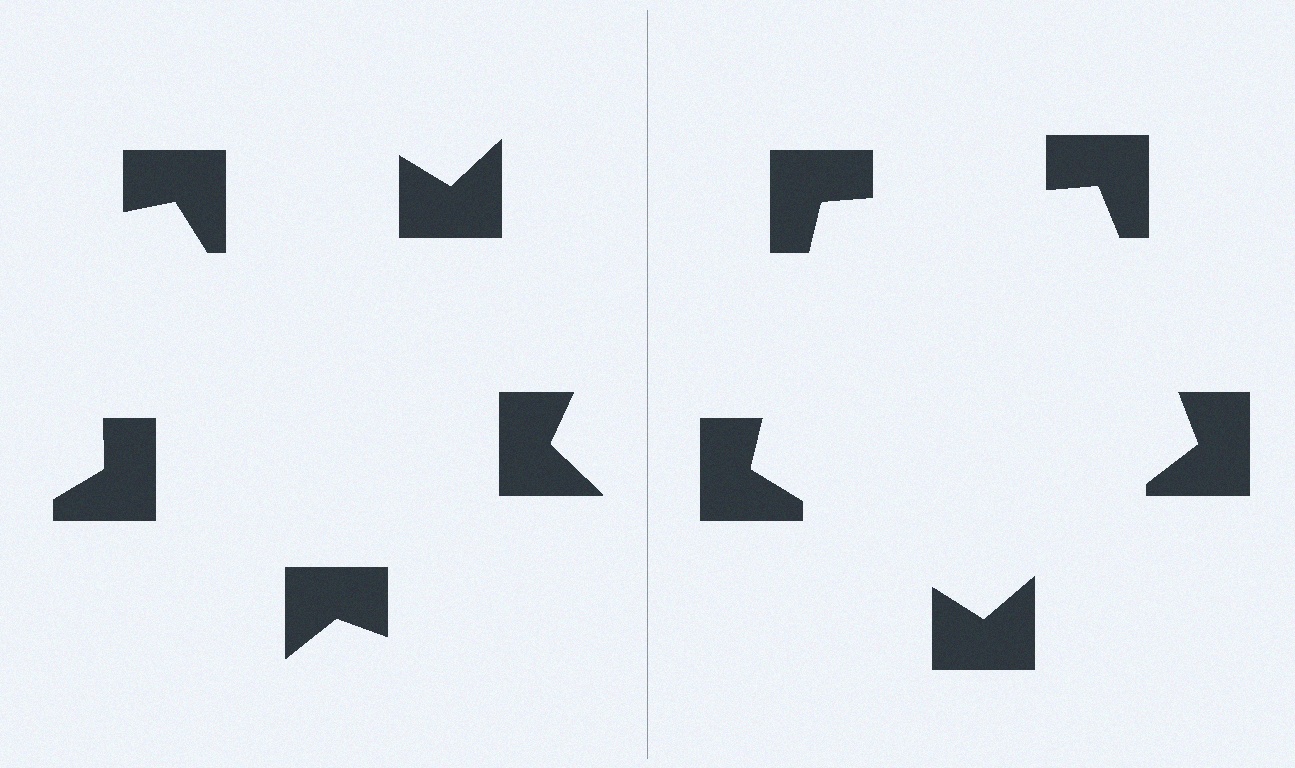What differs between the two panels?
The notched squares are positioned identically on both sides; only the wedge orientations differ. On the right they align to a pentagon; on the left they are misaligned.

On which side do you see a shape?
An illusory pentagon appears on the right side. On the left side the wedge cuts are rotated, so no coherent shape forms.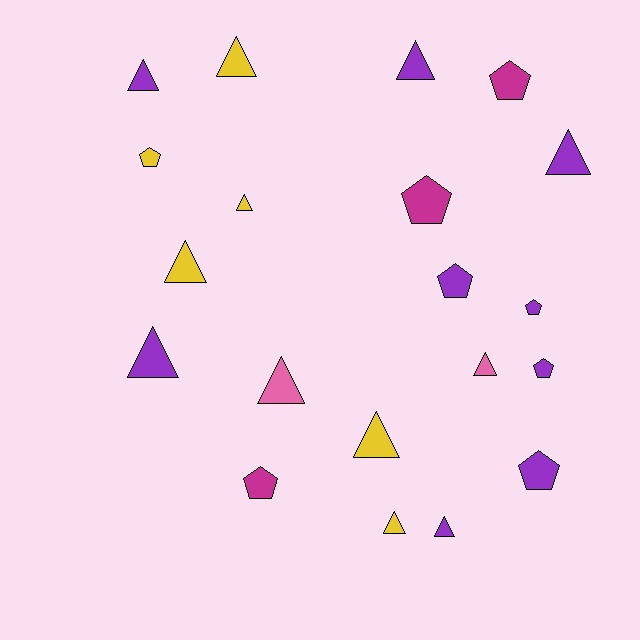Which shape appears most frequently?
Triangle, with 12 objects.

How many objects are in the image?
There are 20 objects.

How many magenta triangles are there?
There are no magenta triangles.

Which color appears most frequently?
Purple, with 9 objects.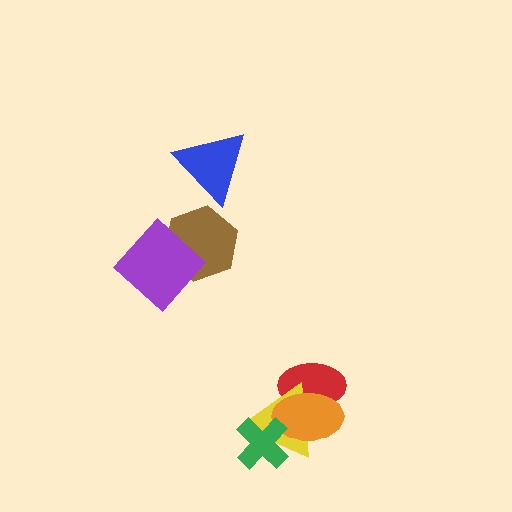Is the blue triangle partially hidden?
No, no other shape covers it.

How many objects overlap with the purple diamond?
1 object overlaps with the purple diamond.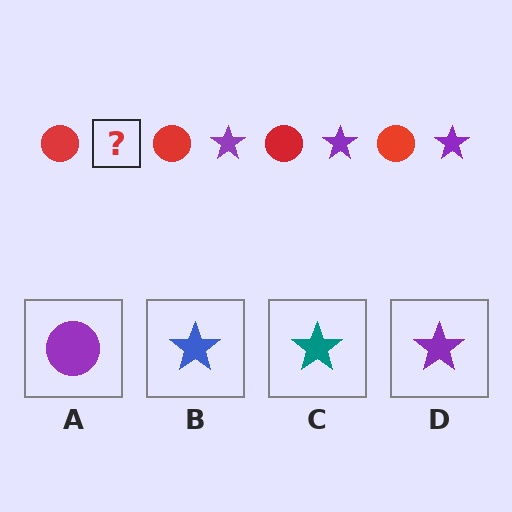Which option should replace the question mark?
Option D.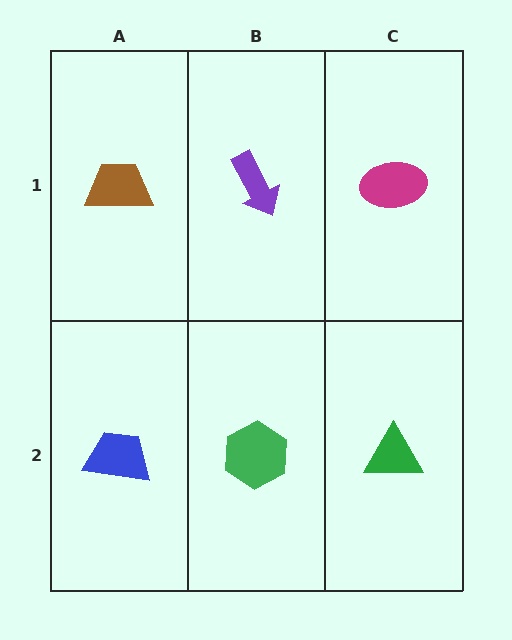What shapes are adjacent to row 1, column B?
A green hexagon (row 2, column B), a brown trapezoid (row 1, column A), a magenta ellipse (row 1, column C).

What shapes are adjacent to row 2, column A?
A brown trapezoid (row 1, column A), a green hexagon (row 2, column B).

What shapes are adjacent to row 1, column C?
A green triangle (row 2, column C), a purple arrow (row 1, column B).